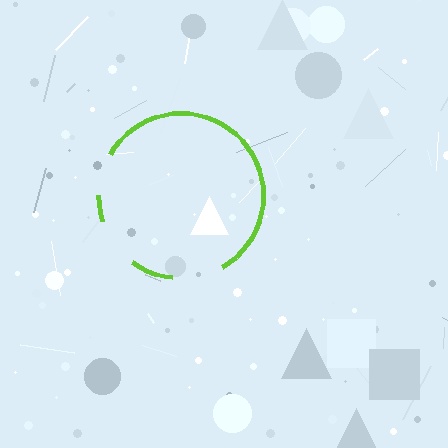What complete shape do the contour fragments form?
The contour fragments form a circle.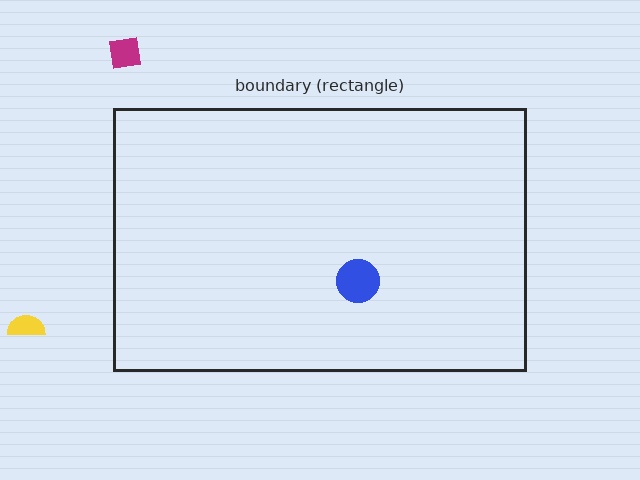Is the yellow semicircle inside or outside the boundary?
Outside.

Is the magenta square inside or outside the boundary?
Outside.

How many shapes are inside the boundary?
1 inside, 2 outside.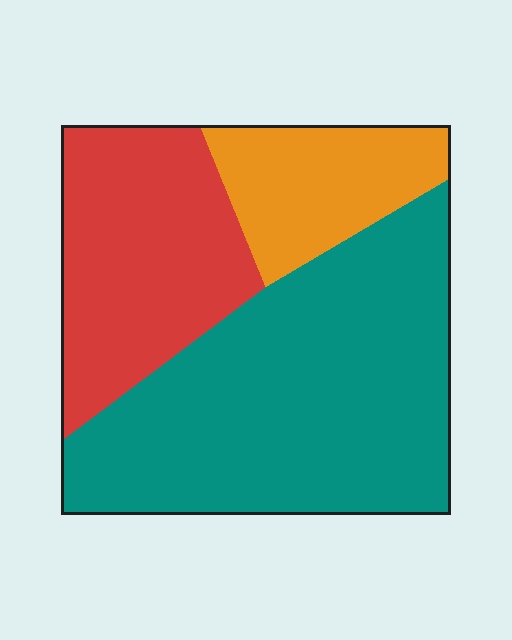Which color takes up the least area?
Orange, at roughly 15%.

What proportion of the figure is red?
Red covers about 30% of the figure.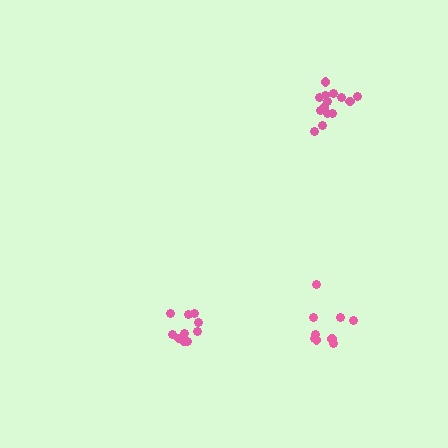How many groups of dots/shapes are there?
There are 3 groups.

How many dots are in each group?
Group 1: 10 dots, Group 2: 14 dots, Group 3: 9 dots (33 total).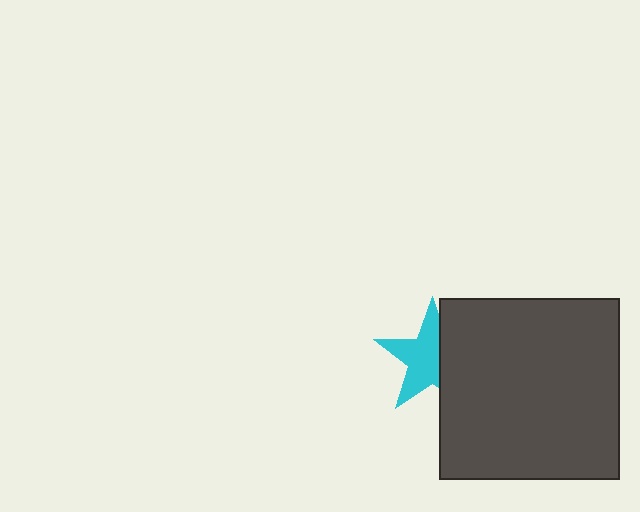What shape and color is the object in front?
The object in front is a dark gray square.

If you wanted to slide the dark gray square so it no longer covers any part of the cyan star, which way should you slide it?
Slide it right — that is the most direct way to separate the two shapes.